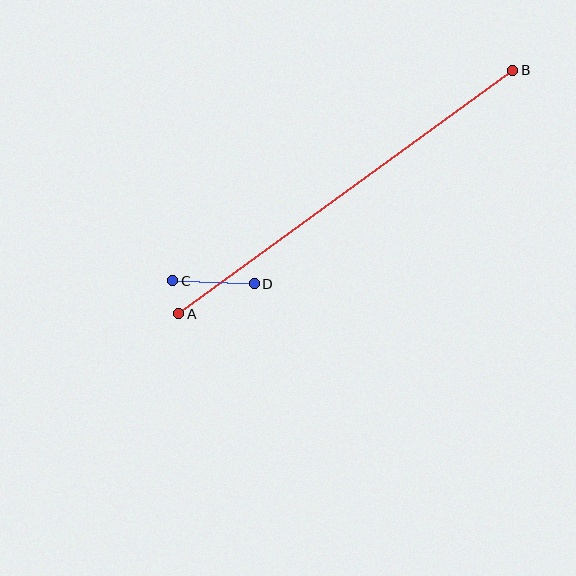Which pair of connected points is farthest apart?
Points A and B are farthest apart.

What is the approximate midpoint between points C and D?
The midpoint is at approximately (214, 282) pixels.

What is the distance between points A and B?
The distance is approximately 413 pixels.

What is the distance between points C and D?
The distance is approximately 81 pixels.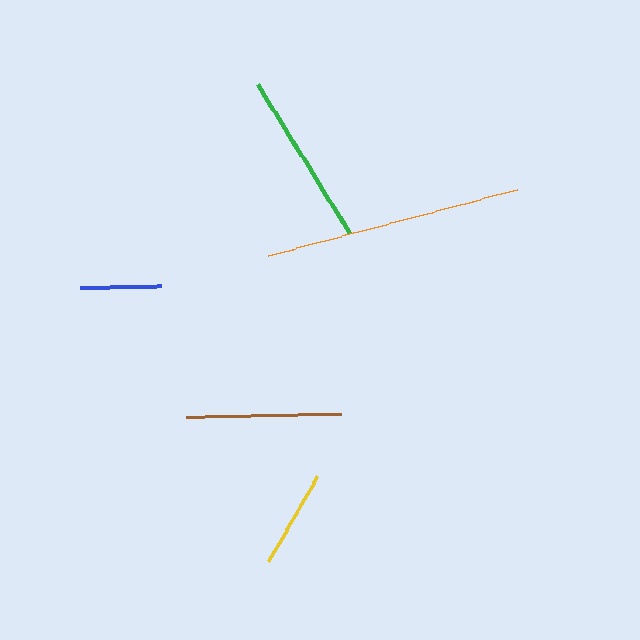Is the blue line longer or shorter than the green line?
The green line is longer than the blue line.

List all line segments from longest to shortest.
From longest to shortest: orange, green, brown, yellow, blue.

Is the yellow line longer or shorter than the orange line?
The orange line is longer than the yellow line.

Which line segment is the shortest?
The blue line is the shortest at approximately 82 pixels.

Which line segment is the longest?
The orange line is the longest at approximately 259 pixels.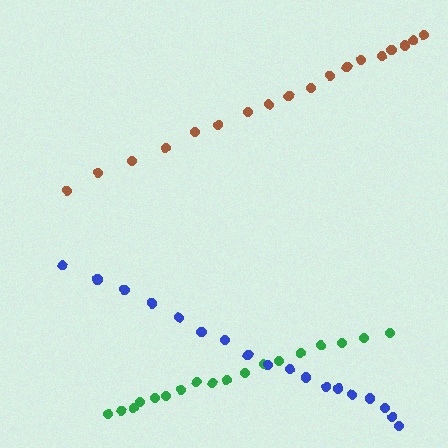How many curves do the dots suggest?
There are 3 distinct paths.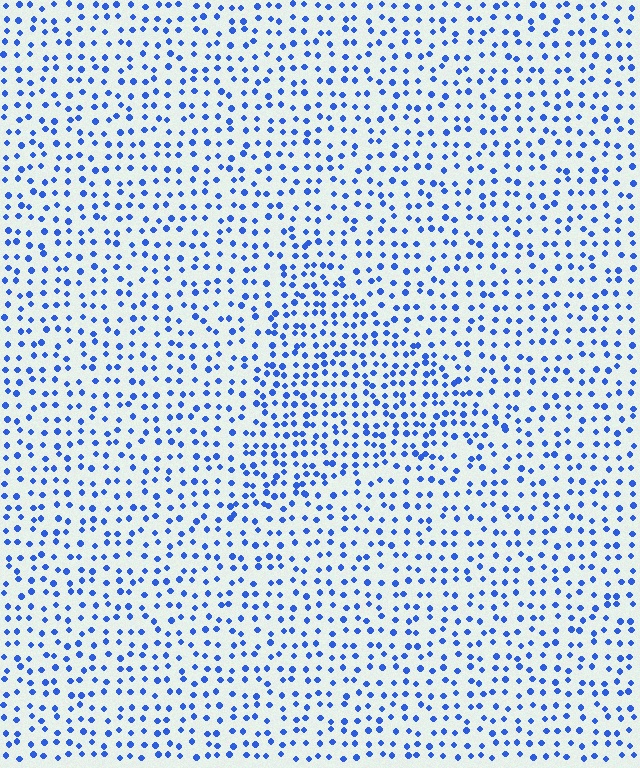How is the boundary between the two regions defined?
The boundary is defined by a change in element density (approximately 1.6x ratio). All elements are the same color, size, and shape.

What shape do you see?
I see a triangle.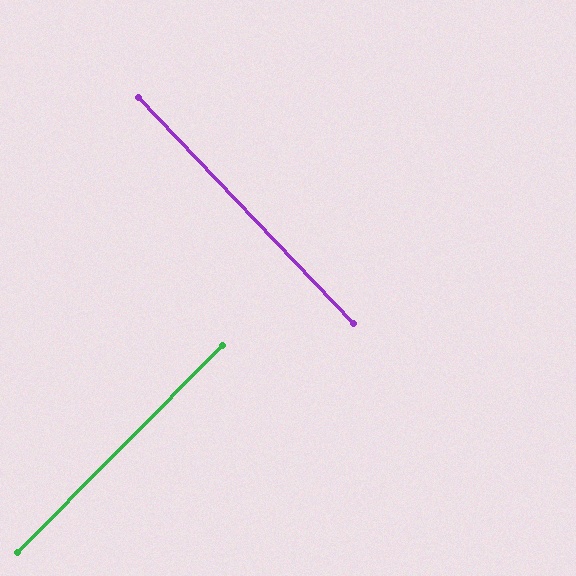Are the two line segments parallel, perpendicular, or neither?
Perpendicular — they meet at approximately 89°.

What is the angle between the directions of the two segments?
Approximately 89 degrees.